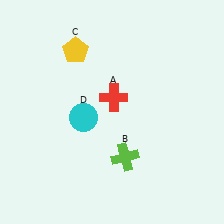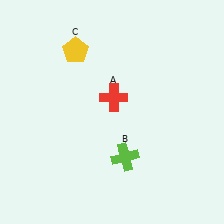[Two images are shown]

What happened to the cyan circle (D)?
The cyan circle (D) was removed in Image 2. It was in the bottom-left area of Image 1.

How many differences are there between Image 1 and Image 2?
There is 1 difference between the two images.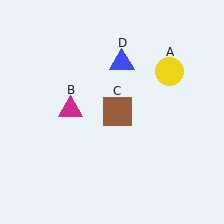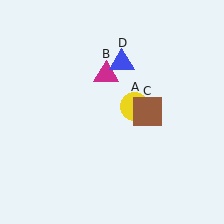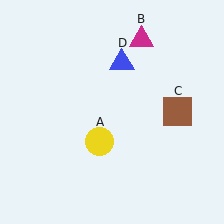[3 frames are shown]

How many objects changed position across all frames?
3 objects changed position: yellow circle (object A), magenta triangle (object B), brown square (object C).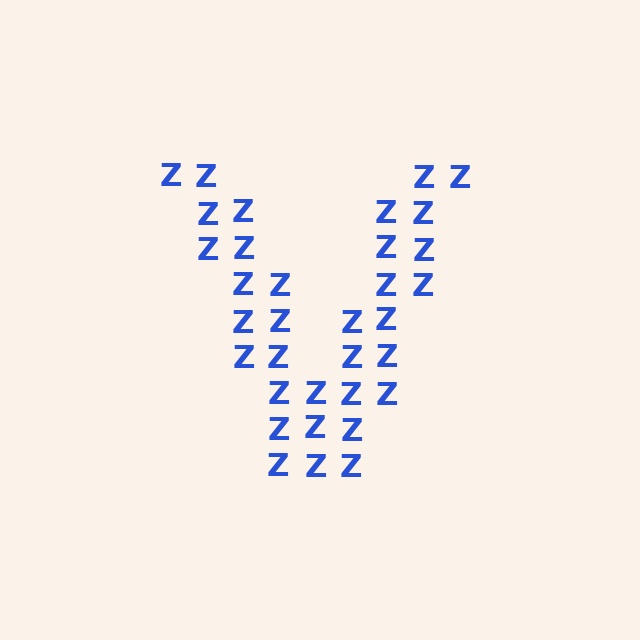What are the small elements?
The small elements are letter Z's.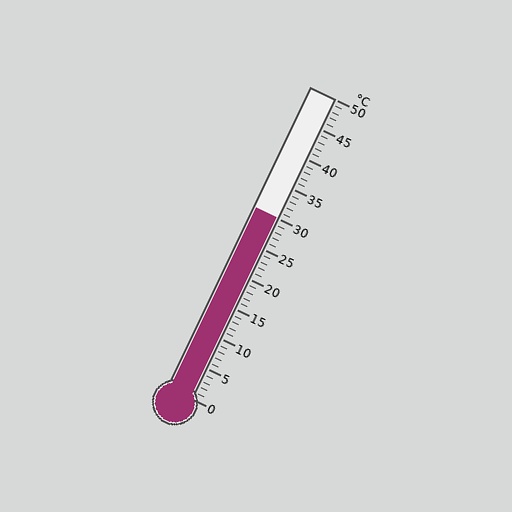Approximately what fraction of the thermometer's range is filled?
The thermometer is filled to approximately 60% of its range.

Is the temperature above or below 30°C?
The temperature is at 30°C.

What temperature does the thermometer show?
The thermometer shows approximately 30°C.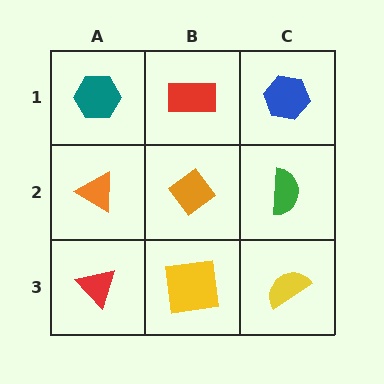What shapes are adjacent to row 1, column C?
A green semicircle (row 2, column C), a red rectangle (row 1, column B).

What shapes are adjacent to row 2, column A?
A teal hexagon (row 1, column A), a red triangle (row 3, column A), an orange diamond (row 2, column B).